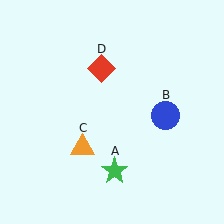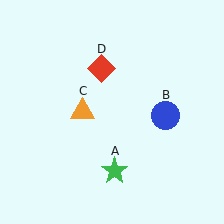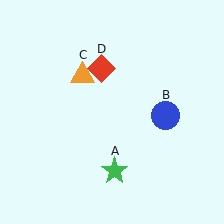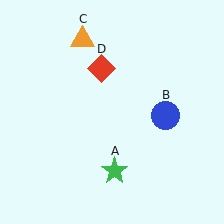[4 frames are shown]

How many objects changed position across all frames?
1 object changed position: orange triangle (object C).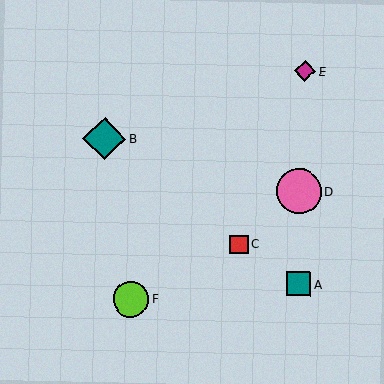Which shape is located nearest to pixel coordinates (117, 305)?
The lime circle (labeled F) at (131, 299) is nearest to that location.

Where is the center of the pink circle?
The center of the pink circle is at (299, 191).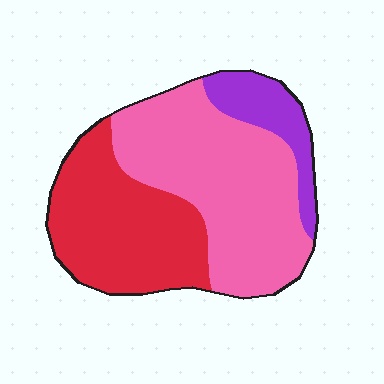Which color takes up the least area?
Purple, at roughly 15%.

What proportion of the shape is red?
Red takes up about three eighths (3/8) of the shape.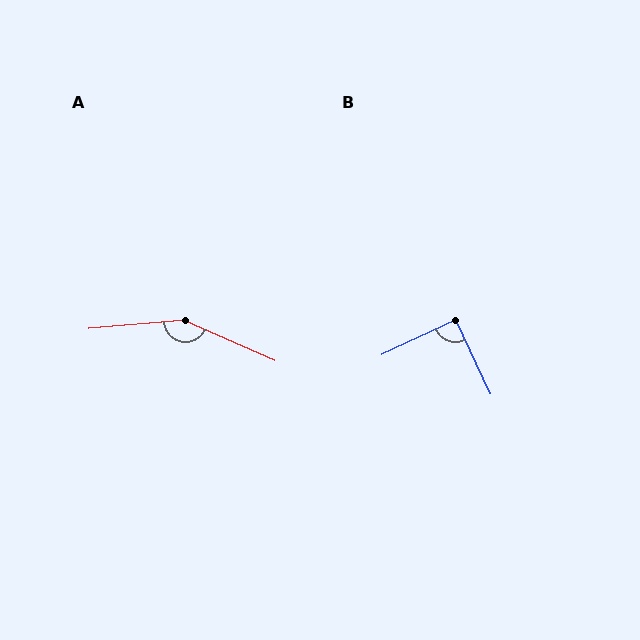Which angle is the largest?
A, at approximately 151 degrees.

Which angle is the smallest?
B, at approximately 91 degrees.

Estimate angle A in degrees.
Approximately 151 degrees.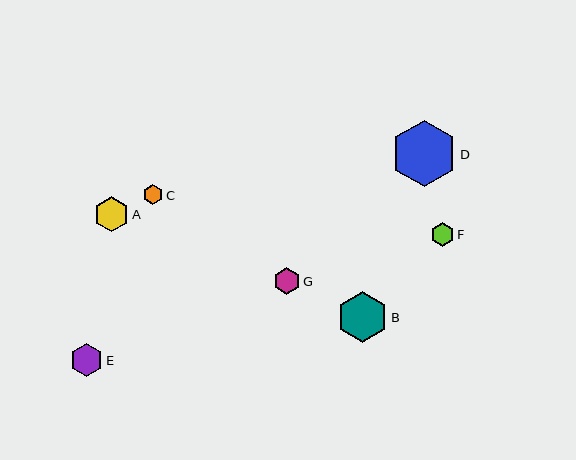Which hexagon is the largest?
Hexagon D is the largest with a size of approximately 66 pixels.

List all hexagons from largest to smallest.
From largest to smallest: D, B, A, E, G, F, C.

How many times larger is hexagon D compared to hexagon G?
Hexagon D is approximately 2.5 times the size of hexagon G.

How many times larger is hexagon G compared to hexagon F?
Hexagon G is approximately 1.2 times the size of hexagon F.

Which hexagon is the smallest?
Hexagon C is the smallest with a size of approximately 21 pixels.